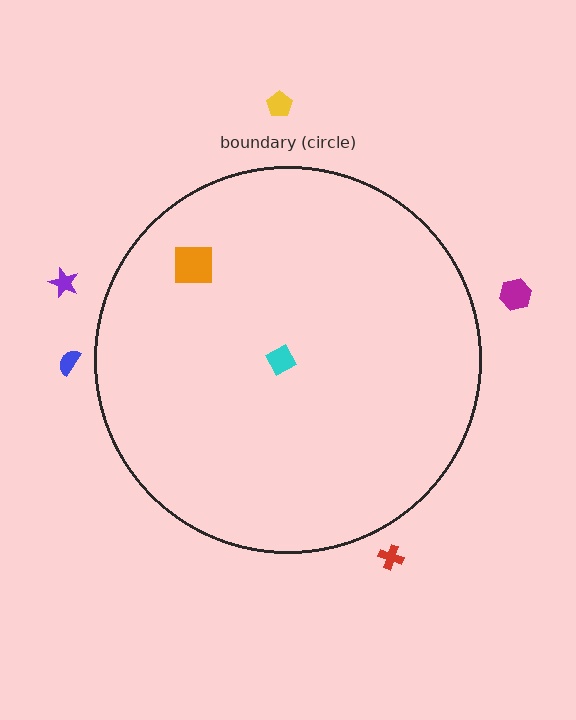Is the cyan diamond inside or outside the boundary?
Inside.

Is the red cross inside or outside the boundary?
Outside.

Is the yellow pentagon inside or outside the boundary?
Outside.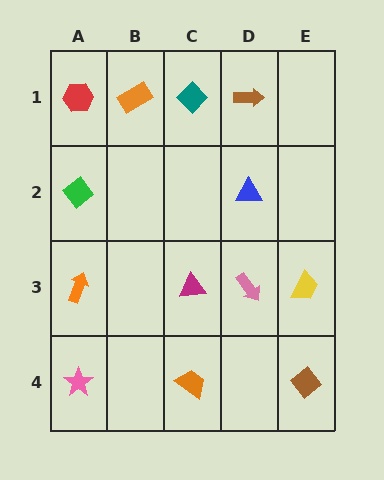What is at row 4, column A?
A pink star.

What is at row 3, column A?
An orange arrow.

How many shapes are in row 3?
4 shapes.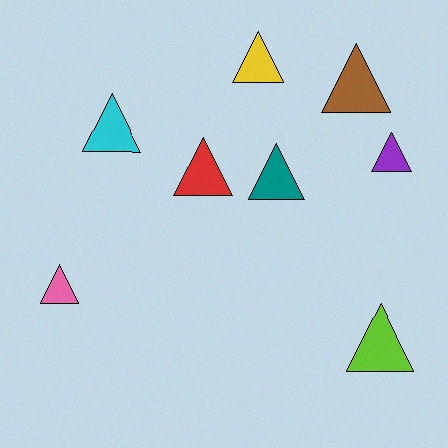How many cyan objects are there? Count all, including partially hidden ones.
There is 1 cyan object.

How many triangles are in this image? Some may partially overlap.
There are 8 triangles.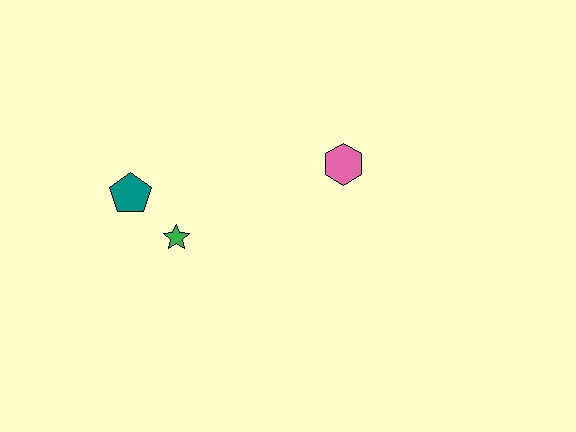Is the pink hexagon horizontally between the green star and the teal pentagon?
No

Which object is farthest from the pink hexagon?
The teal pentagon is farthest from the pink hexagon.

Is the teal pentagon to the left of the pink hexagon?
Yes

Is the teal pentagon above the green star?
Yes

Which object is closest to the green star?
The teal pentagon is closest to the green star.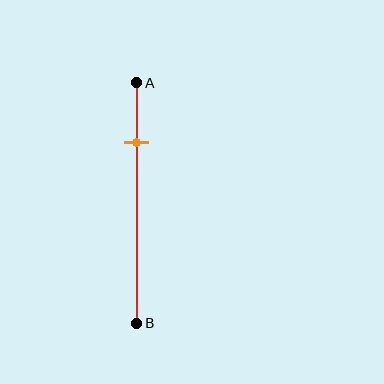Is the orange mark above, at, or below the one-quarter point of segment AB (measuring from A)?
The orange mark is approximately at the one-quarter point of segment AB.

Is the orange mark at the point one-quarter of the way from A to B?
Yes, the mark is approximately at the one-quarter point.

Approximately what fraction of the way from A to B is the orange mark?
The orange mark is approximately 25% of the way from A to B.